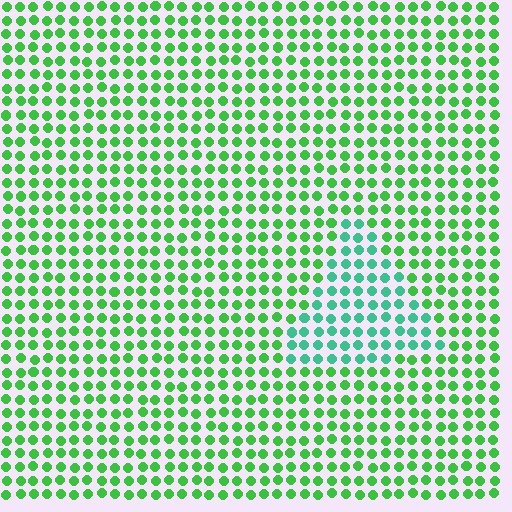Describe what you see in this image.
The image is filled with small green elements in a uniform arrangement. A triangle-shaped region is visible where the elements are tinted to a slightly different hue, forming a subtle color boundary.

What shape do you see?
I see a triangle.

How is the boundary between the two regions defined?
The boundary is defined purely by a slight shift in hue (about 36 degrees). Spacing, size, and orientation are identical on both sides.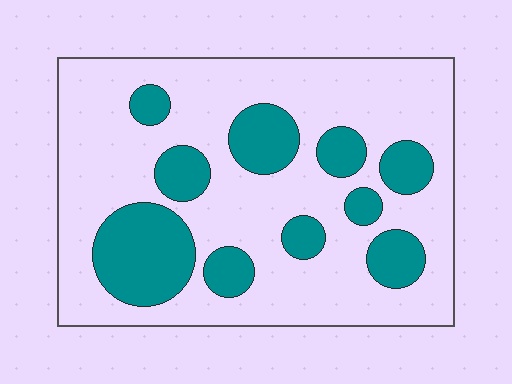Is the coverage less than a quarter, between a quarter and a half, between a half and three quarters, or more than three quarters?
Between a quarter and a half.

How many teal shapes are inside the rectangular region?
10.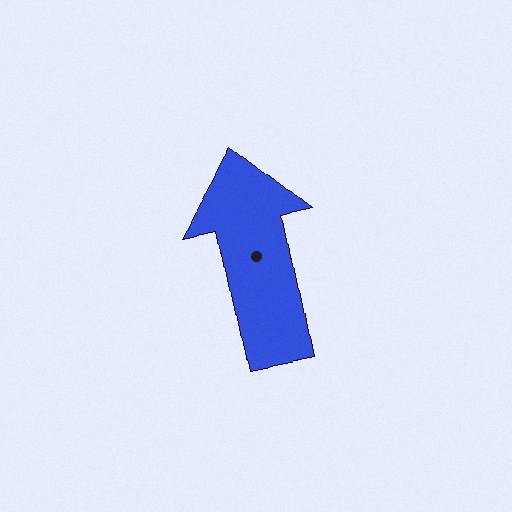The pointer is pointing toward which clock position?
Roughly 12 o'clock.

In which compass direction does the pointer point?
North.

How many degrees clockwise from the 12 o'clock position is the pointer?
Approximately 348 degrees.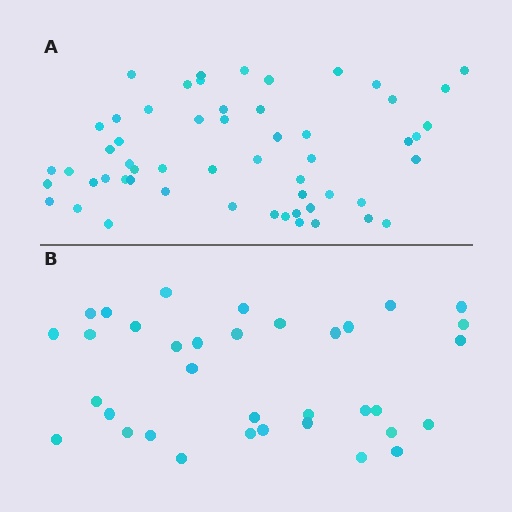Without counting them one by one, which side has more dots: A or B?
Region A (the top region) has more dots.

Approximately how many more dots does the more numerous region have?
Region A has approximately 20 more dots than region B.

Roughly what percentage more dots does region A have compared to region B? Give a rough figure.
About 60% more.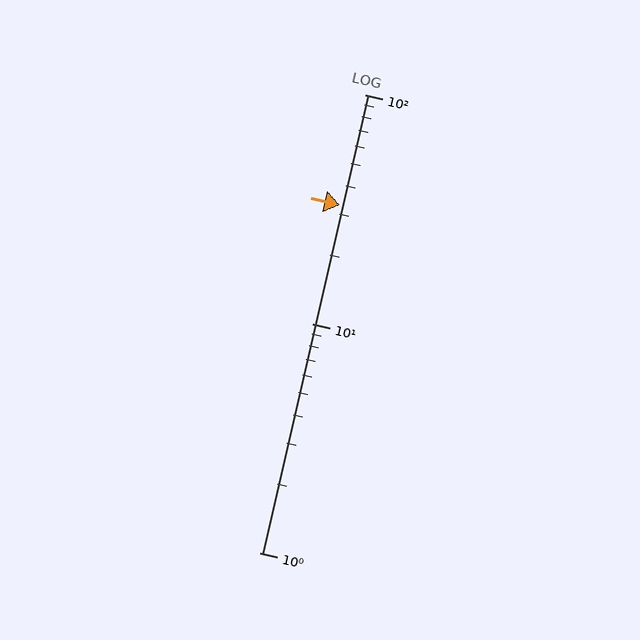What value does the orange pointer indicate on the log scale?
The pointer indicates approximately 33.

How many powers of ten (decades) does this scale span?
The scale spans 2 decades, from 1 to 100.